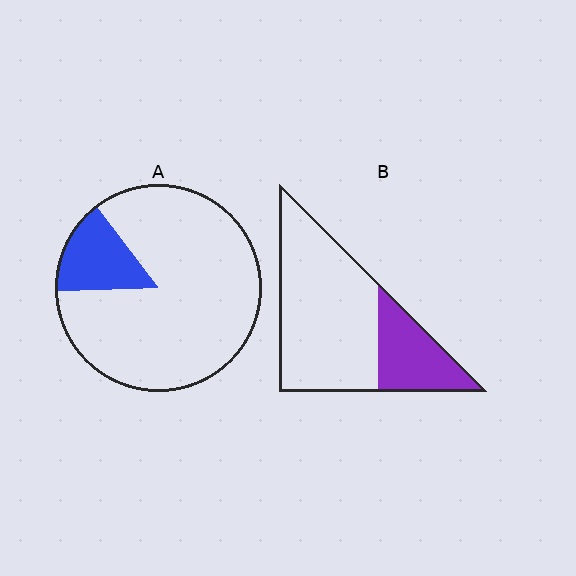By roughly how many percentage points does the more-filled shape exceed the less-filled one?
By roughly 10 percentage points (B over A).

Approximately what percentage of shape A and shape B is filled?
A is approximately 15% and B is approximately 30%.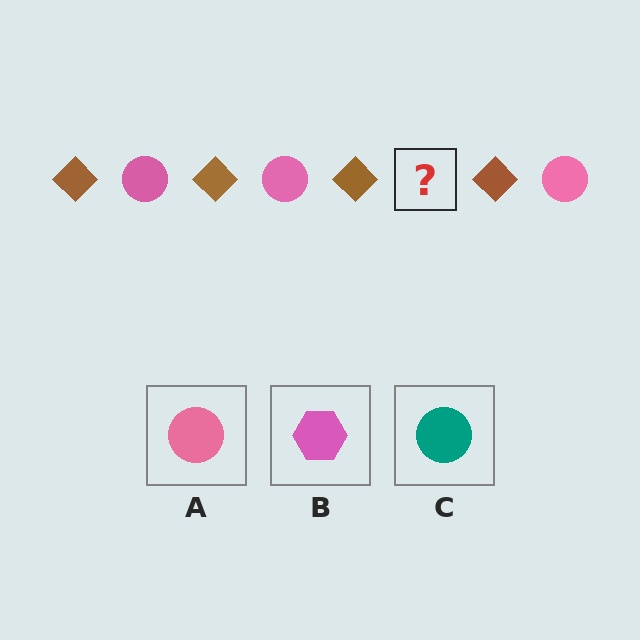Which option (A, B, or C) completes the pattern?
A.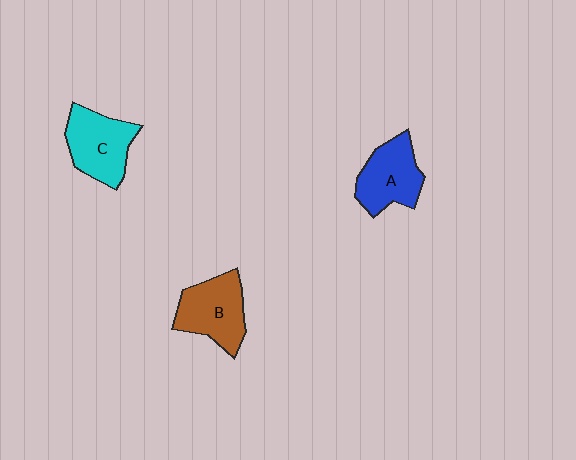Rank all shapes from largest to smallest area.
From largest to smallest: B (brown), C (cyan), A (blue).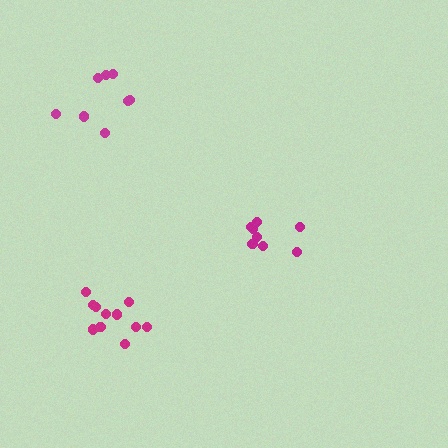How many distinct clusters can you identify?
There are 3 distinct clusters.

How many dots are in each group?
Group 1: 8 dots, Group 2: 11 dots, Group 3: 8 dots (27 total).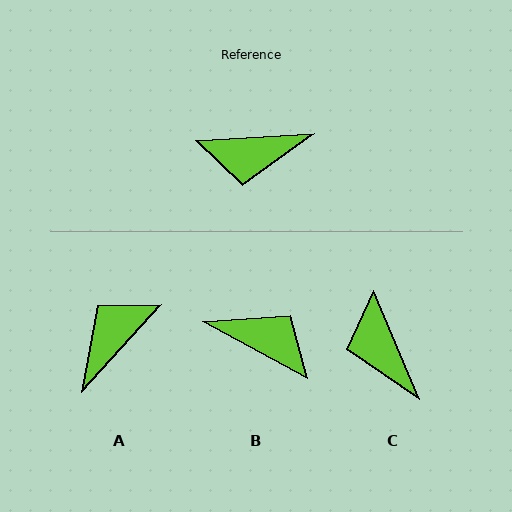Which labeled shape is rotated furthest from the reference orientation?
B, about 149 degrees away.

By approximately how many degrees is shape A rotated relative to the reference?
Approximately 136 degrees clockwise.